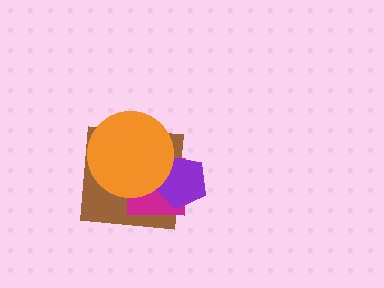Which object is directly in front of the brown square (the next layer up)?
The magenta square is directly in front of the brown square.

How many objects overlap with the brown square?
3 objects overlap with the brown square.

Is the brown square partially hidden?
Yes, it is partially covered by another shape.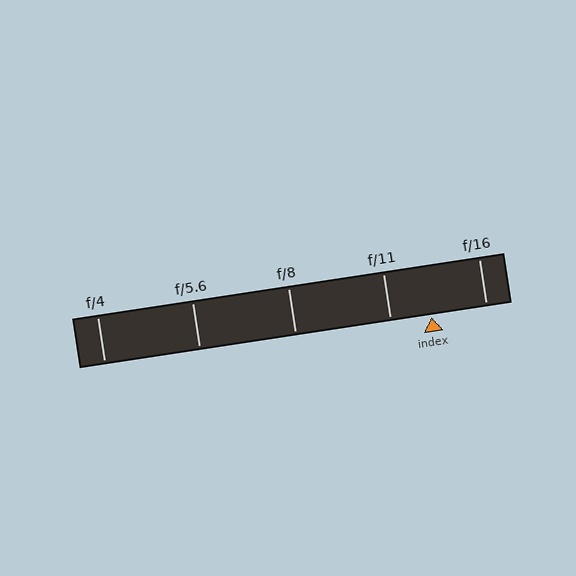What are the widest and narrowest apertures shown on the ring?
The widest aperture shown is f/4 and the narrowest is f/16.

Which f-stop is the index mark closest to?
The index mark is closest to f/11.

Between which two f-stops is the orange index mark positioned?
The index mark is between f/11 and f/16.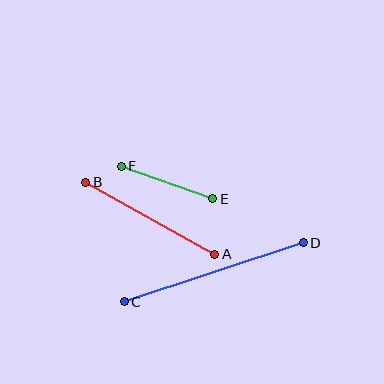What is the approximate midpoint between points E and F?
The midpoint is at approximately (167, 183) pixels.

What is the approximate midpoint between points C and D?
The midpoint is at approximately (214, 272) pixels.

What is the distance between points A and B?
The distance is approximately 148 pixels.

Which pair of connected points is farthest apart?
Points C and D are farthest apart.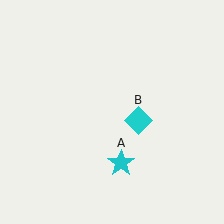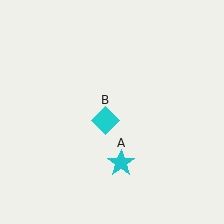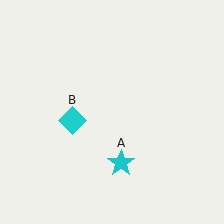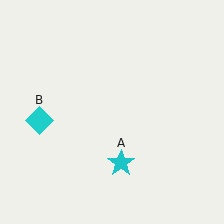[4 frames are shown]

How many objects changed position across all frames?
1 object changed position: cyan diamond (object B).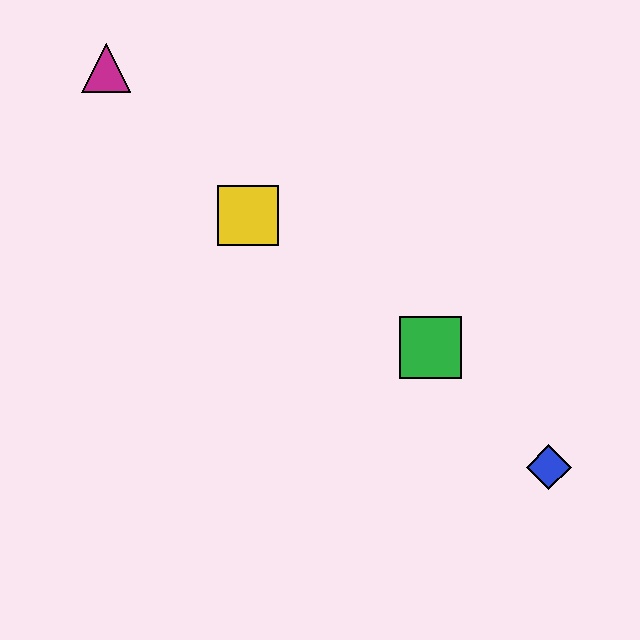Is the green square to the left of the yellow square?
No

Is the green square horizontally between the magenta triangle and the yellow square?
No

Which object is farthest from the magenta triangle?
The blue diamond is farthest from the magenta triangle.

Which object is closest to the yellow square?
The magenta triangle is closest to the yellow square.